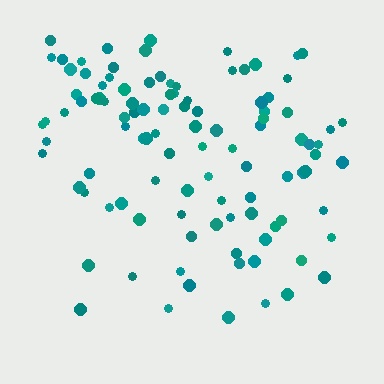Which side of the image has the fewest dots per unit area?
The bottom.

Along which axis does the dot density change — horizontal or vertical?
Vertical.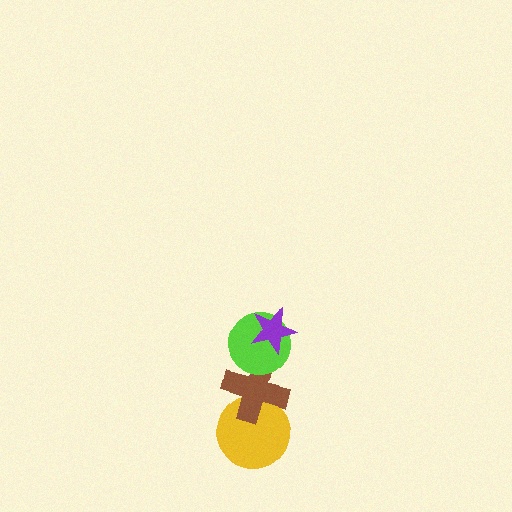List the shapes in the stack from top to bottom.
From top to bottom: the purple star, the lime circle, the brown cross, the yellow circle.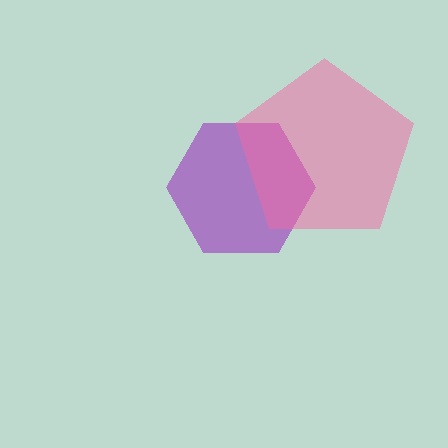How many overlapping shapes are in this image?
There are 2 overlapping shapes in the image.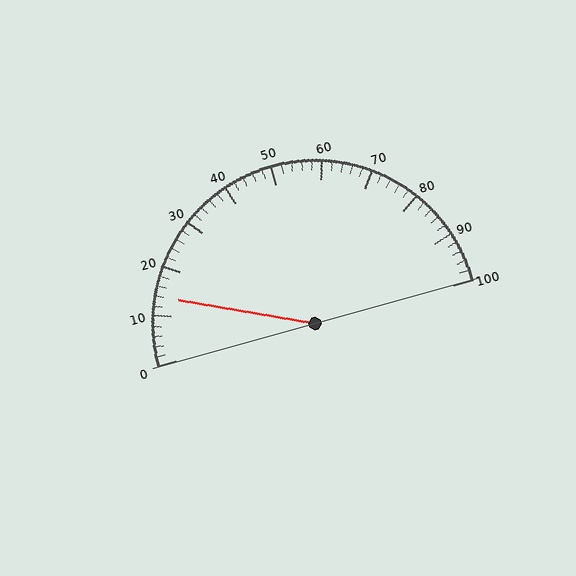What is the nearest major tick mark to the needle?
The nearest major tick mark is 10.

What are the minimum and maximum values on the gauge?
The gauge ranges from 0 to 100.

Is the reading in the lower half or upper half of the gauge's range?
The reading is in the lower half of the range (0 to 100).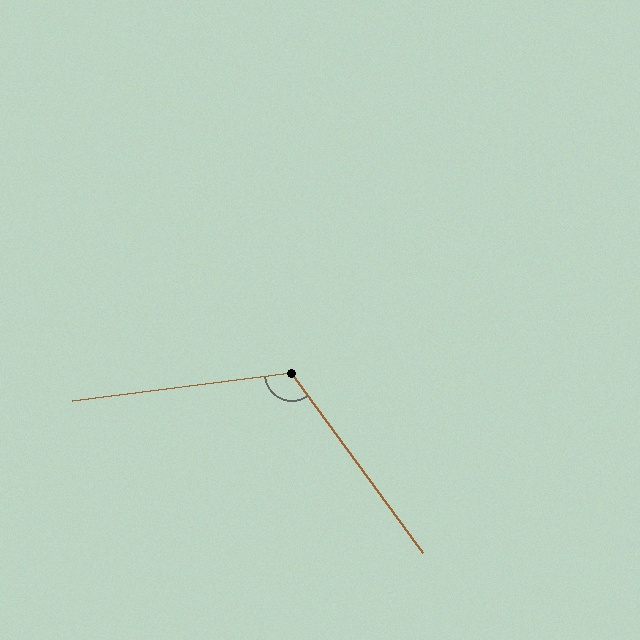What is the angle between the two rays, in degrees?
Approximately 119 degrees.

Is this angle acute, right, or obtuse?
It is obtuse.